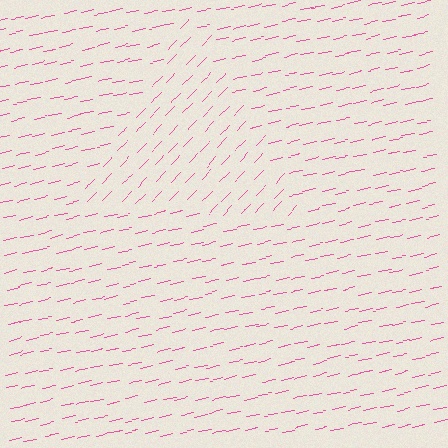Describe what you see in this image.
The image is filled with small pink line segments. A triangle region in the image has lines oriented differently from the surrounding lines, creating a visible texture boundary.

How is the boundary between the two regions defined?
The boundary is defined purely by a change in line orientation (approximately 33 degrees difference). All lines are the same color and thickness.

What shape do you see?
I see a triangle.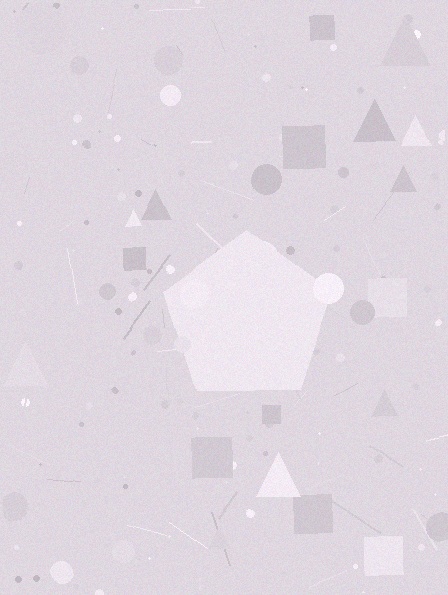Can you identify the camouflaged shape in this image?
The camouflaged shape is a pentagon.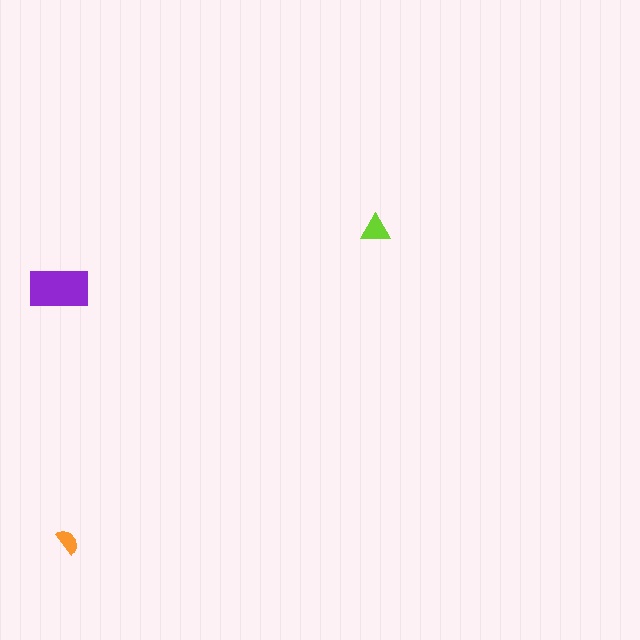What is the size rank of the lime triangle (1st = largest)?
2nd.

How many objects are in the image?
There are 3 objects in the image.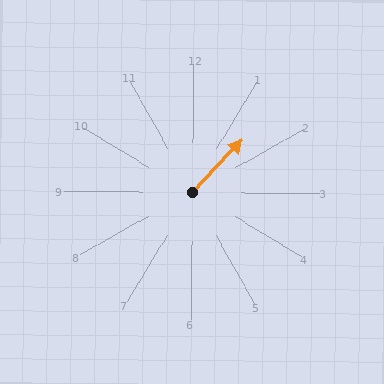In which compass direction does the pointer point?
Northeast.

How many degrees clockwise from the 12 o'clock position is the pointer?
Approximately 44 degrees.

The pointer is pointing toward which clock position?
Roughly 1 o'clock.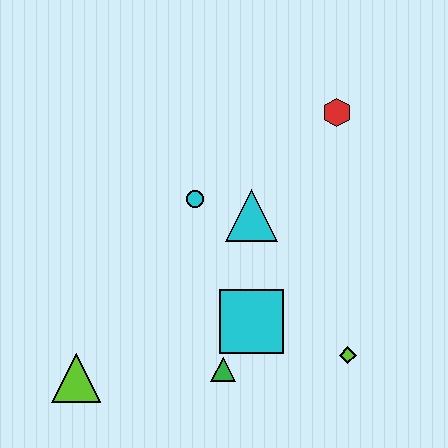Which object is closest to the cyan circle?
The cyan triangle is closest to the cyan circle.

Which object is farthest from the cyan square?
The red hexagon is farthest from the cyan square.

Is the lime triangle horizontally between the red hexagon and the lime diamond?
No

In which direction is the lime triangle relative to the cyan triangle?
The lime triangle is to the left of the cyan triangle.